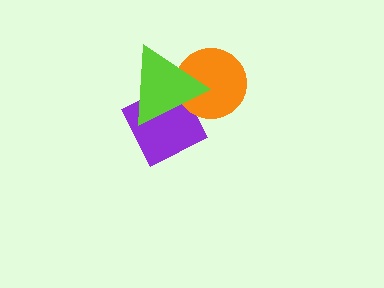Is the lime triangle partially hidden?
No, no other shape covers it.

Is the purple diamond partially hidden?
Yes, it is partially covered by another shape.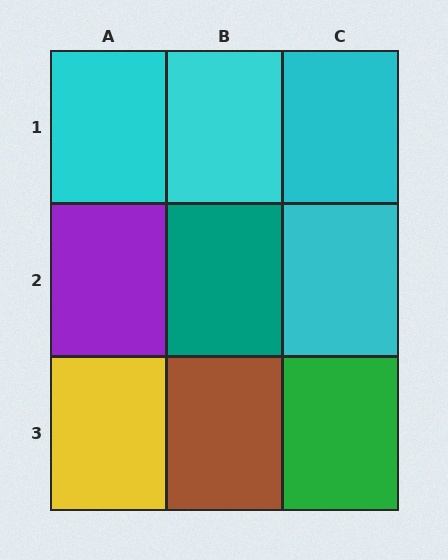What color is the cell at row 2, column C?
Cyan.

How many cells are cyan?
4 cells are cyan.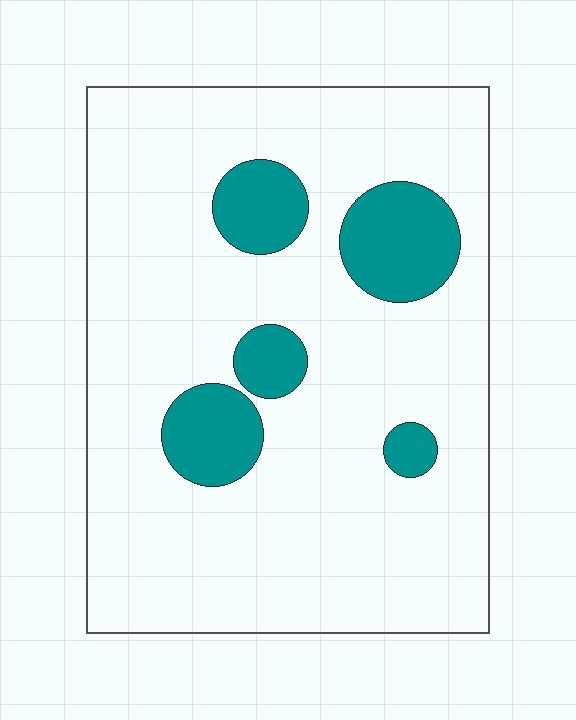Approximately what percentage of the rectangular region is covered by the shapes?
Approximately 15%.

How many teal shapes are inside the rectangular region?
5.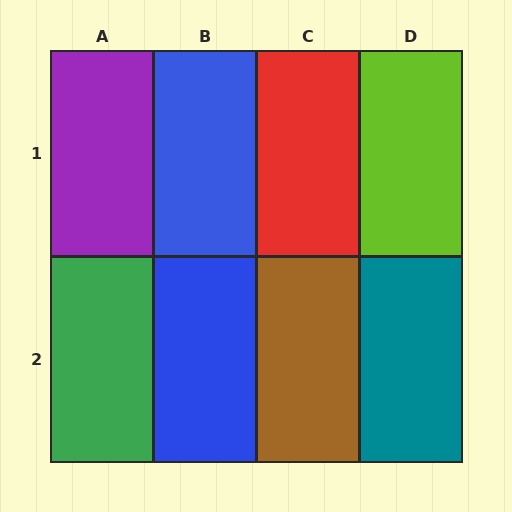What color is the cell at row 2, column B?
Blue.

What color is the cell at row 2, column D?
Teal.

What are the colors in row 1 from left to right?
Purple, blue, red, lime.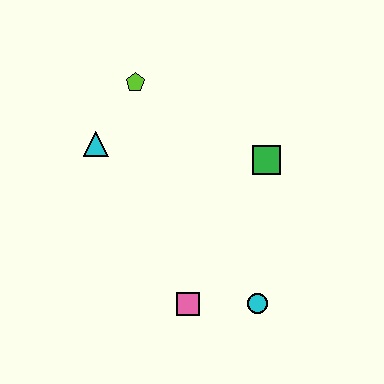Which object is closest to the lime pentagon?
The cyan triangle is closest to the lime pentagon.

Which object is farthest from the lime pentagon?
The cyan circle is farthest from the lime pentagon.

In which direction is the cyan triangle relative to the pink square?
The cyan triangle is above the pink square.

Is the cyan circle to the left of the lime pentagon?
No